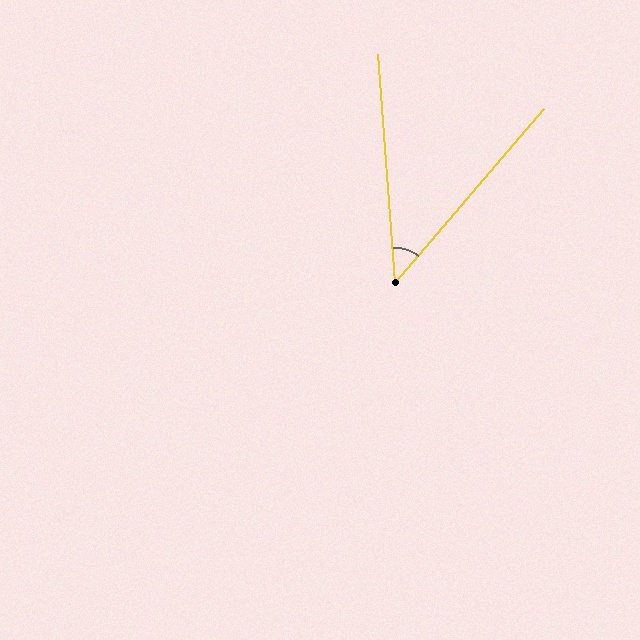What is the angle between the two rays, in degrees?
Approximately 45 degrees.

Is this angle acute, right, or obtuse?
It is acute.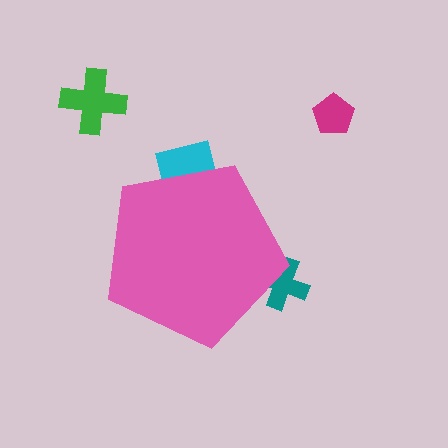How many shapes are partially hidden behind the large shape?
2 shapes are partially hidden.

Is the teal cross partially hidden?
Yes, the teal cross is partially hidden behind the pink pentagon.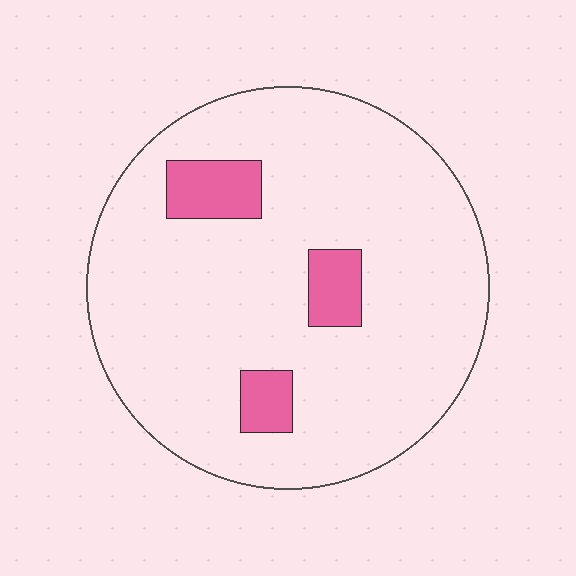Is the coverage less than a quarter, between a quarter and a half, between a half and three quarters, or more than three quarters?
Less than a quarter.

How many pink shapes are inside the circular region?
3.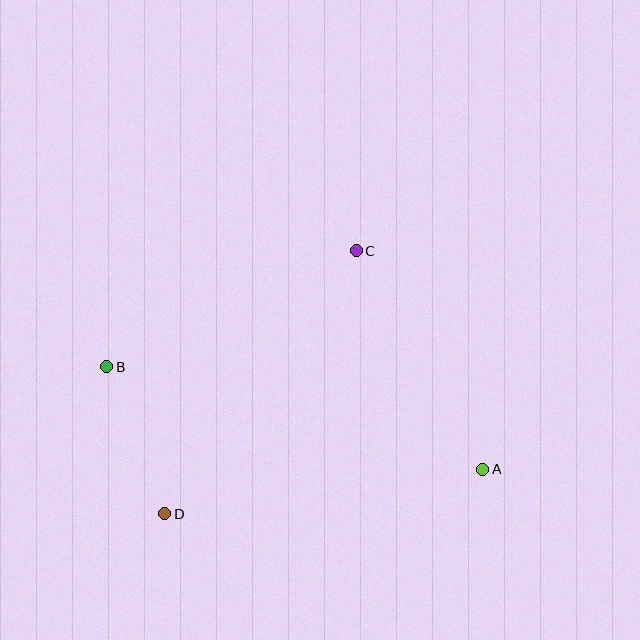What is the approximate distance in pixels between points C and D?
The distance between C and D is approximately 325 pixels.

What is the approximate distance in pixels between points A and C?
The distance between A and C is approximately 252 pixels.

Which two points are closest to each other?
Points B and D are closest to each other.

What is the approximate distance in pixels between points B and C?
The distance between B and C is approximately 275 pixels.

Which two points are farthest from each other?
Points A and B are farthest from each other.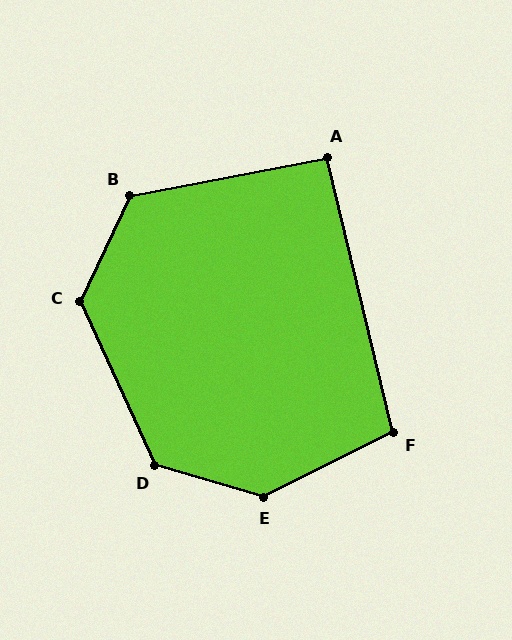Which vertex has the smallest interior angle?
A, at approximately 93 degrees.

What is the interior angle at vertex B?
Approximately 126 degrees (obtuse).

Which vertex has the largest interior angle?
E, at approximately 137 degrees.